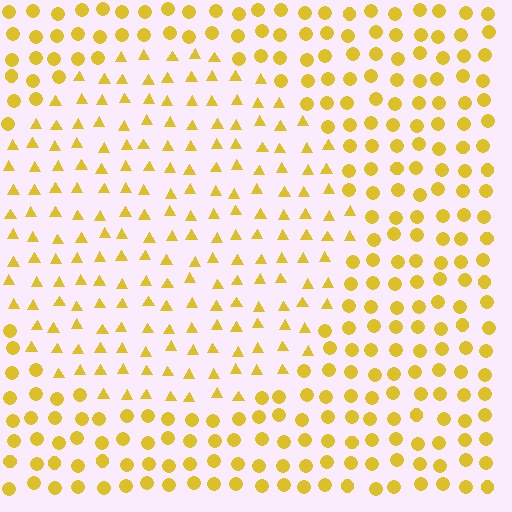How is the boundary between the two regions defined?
The boundary is defined by a change in element shape: triangles inside vs. circles outside. All elements share the same color and spacing.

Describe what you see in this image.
The image is filled with small yellow elements arranged in a uniform grid. A circle-shaped region contains triangles, while the surrounding area contains circles. The boundary is defined purely by the change in element shape.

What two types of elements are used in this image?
The image uses triangles inside the circle region and circles outside it.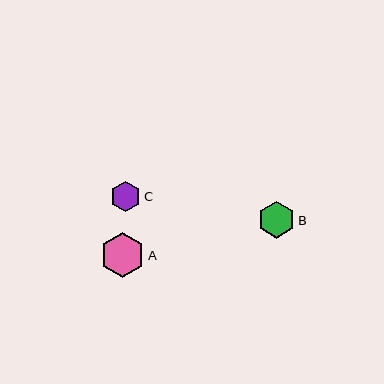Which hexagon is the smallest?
Hexagon C is the smallest with a size of approximately 30 pixels.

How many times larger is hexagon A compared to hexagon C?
Hexagon A is approximately 1.5 times the size of hexagon C.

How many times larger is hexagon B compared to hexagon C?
Hexagon B is approximately 1.2 times the size of hexagon C.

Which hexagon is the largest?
Hexagon A is the largest with a size of approximately 44 pixels.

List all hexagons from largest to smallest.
From largest to smallest: A, B, C.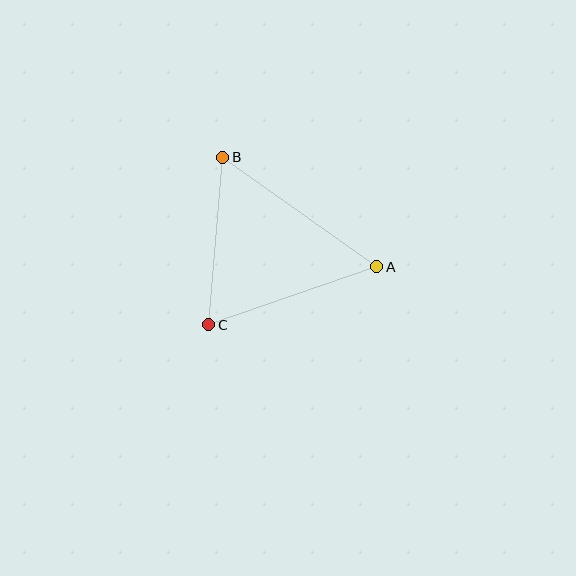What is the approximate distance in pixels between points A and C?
The distance between A and C is approximately 178 pixels.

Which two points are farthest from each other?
Points A and B are farthest from each other.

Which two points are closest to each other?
Points B and C are closest to each other.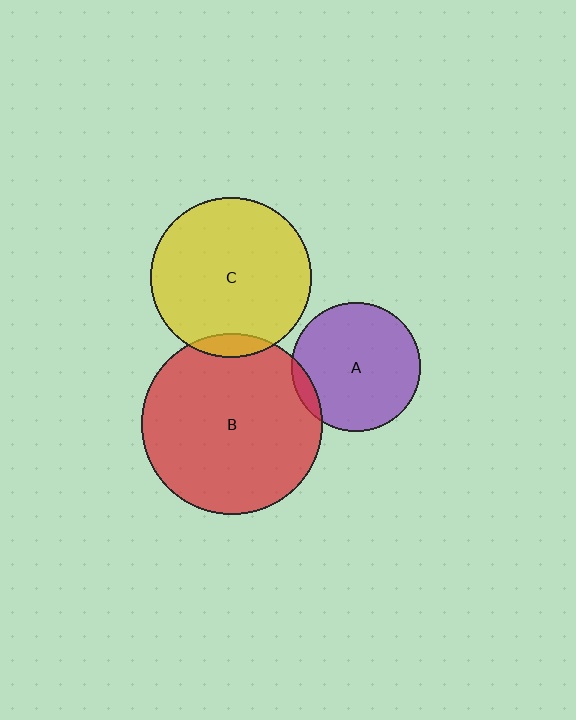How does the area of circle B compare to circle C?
Approximately 1.3 times.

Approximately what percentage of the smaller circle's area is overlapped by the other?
Approximately 5%.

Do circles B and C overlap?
Yes.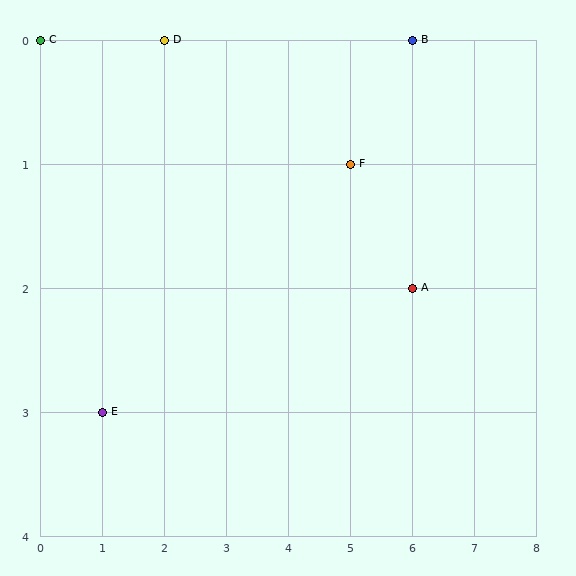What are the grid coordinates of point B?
Point B is at grid coordinates (6, 0).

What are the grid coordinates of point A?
Point A is at grid coordinates (6, 2).